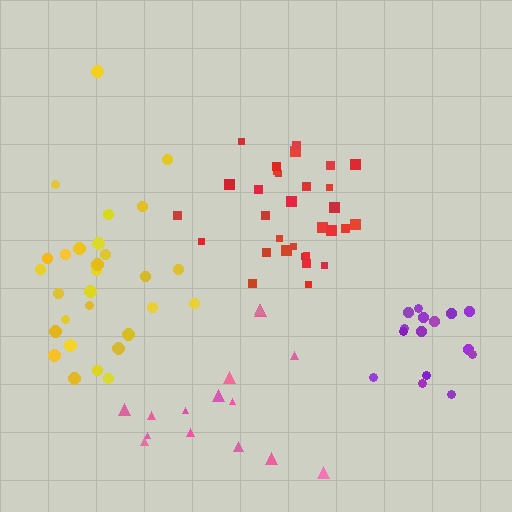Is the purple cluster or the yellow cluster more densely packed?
Purple.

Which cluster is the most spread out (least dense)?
Pink.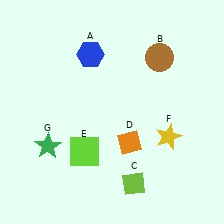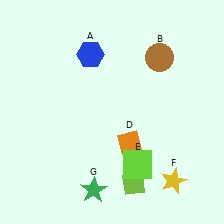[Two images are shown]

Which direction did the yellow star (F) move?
The yellow star (F) moved down.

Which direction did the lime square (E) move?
The lime square (E) moved right.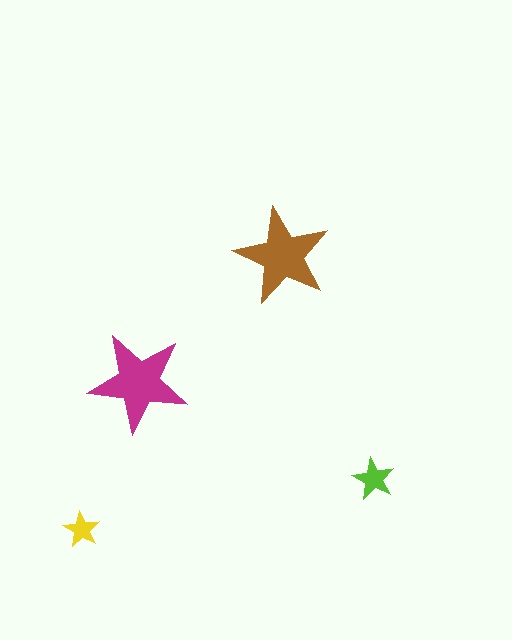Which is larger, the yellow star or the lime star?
The lime one.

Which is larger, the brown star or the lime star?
The brown one.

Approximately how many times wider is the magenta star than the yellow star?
About 2.5 times wider.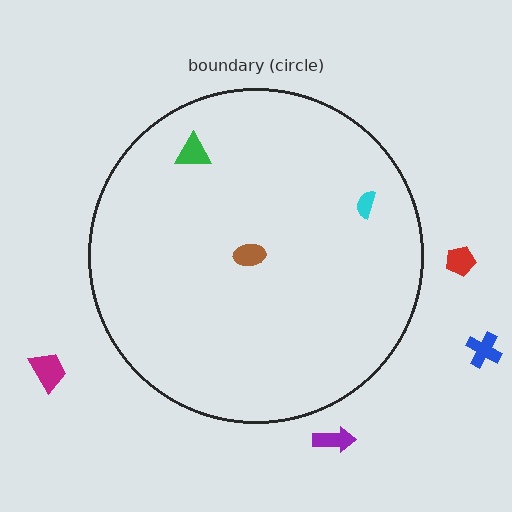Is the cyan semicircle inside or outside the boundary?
Inside.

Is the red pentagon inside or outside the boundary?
Outside.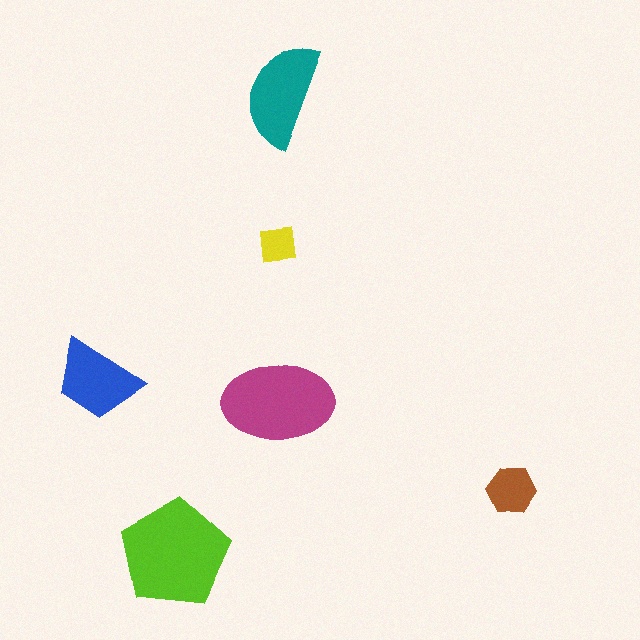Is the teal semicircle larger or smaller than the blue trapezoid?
Larger.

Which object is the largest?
The lime pentagon.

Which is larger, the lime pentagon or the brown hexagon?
The lime pentagon.